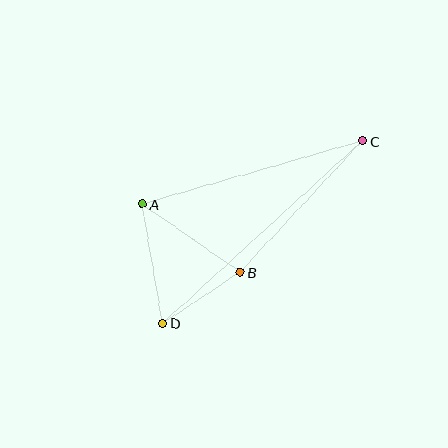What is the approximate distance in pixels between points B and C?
The distance between B and C is approximately 180 pixels.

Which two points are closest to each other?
Points B and D are closest to each other.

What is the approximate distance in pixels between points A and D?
The distance between A and D is approximately 121 pixels.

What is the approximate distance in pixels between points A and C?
The distance between A and C is approximately 229 pixels.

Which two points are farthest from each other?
Points C and D are farthest from each other.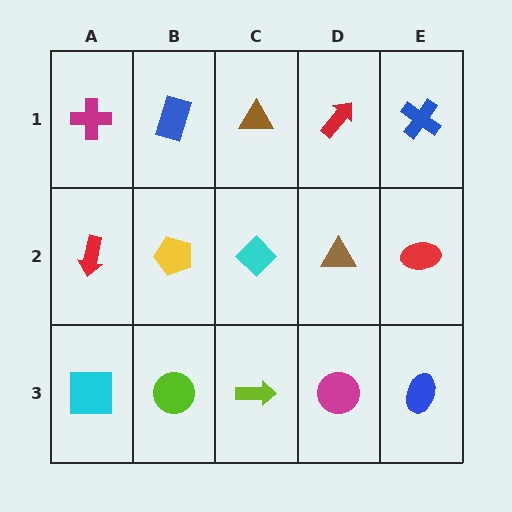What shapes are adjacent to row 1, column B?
A yellow pentagon (row 2, column B), a magenta cross (row 1, column A), a brown triangle (row 1, column C).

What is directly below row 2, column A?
A cyan square.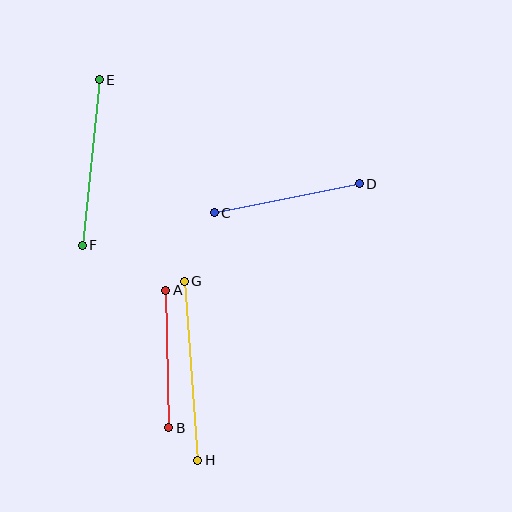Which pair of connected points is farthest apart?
Points G and H are farthest apart.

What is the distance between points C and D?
The distance is approximately 148 pixels.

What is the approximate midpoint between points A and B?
The midpoint is at approximately (167, 359) pixels.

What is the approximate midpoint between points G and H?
The midpoint is at approximately (191, 371) pixels.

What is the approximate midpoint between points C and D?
The midpoint is at approximately (287, 198) pixels.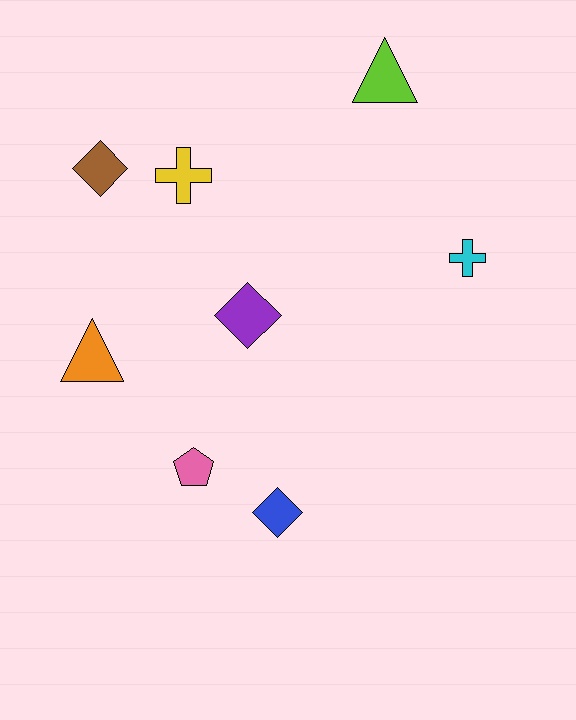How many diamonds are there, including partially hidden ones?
There are 3 diamonds.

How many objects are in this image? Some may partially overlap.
There are 8 objects.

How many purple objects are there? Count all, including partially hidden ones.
There is 1 purple object.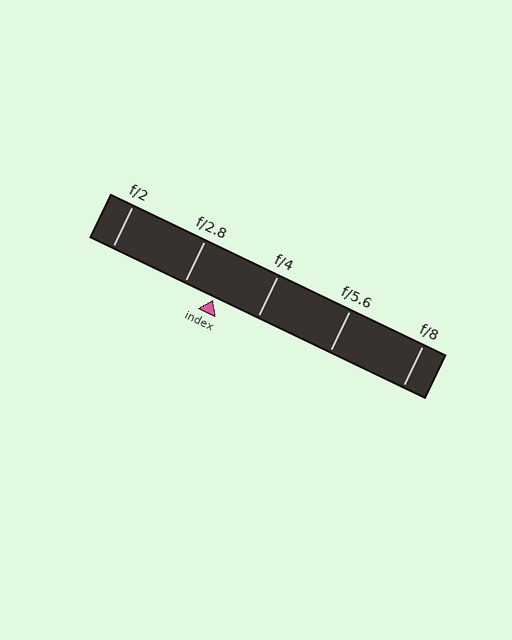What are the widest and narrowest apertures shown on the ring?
The widest aperture shown is f/2 and the narrowest is f/8.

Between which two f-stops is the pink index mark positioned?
The index mark is between f/2.8 and f/4.